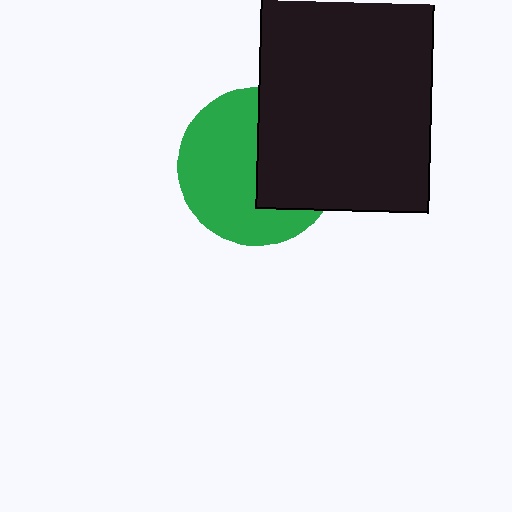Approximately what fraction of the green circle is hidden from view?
Roughly 42% of the green circle is hidden behind the black rectangle.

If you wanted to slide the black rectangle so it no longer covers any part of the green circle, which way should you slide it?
Slide it right — that is the most direct way to separate the two shapes.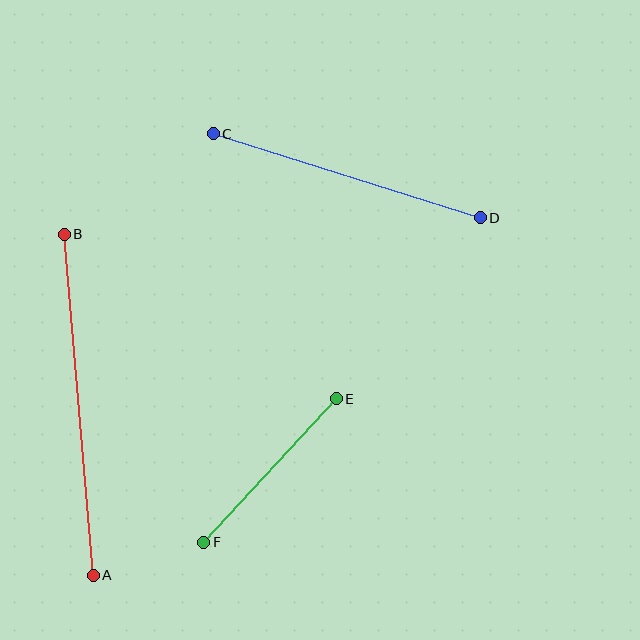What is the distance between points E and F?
The distance is approximately 195 pixels.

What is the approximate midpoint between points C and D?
The midpoint is at approximately (347, 176) pixels.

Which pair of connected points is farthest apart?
Points A and B are farthest apart.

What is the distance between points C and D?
The distance is approximately 280 pixels.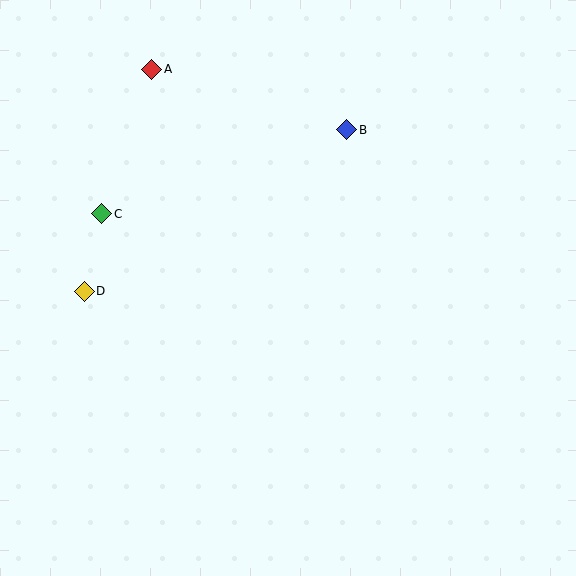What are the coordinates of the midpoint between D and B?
The midpoint between D and B is at (215, 210).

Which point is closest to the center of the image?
Point B at (347, 130) is closest to the center.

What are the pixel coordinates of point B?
Point B is at (347, 130).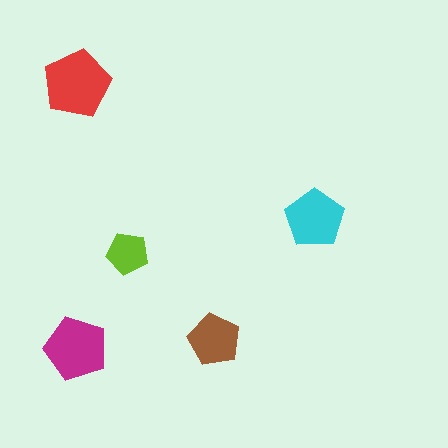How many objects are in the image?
There are 5 objects in the image.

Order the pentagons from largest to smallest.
the red one, the magenta one, the cyan one, the brown one, the lime one.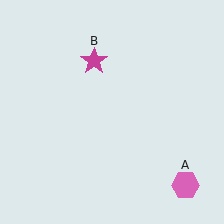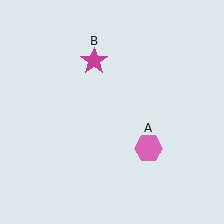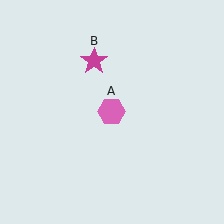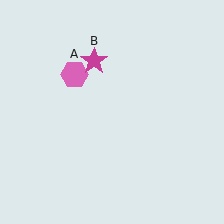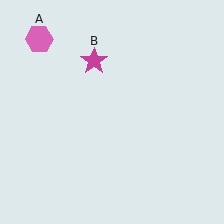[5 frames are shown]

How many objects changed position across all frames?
1 object changed position: pink hexagon (object A).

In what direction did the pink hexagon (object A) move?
The pink hexagon (object A) moved up and to the left.